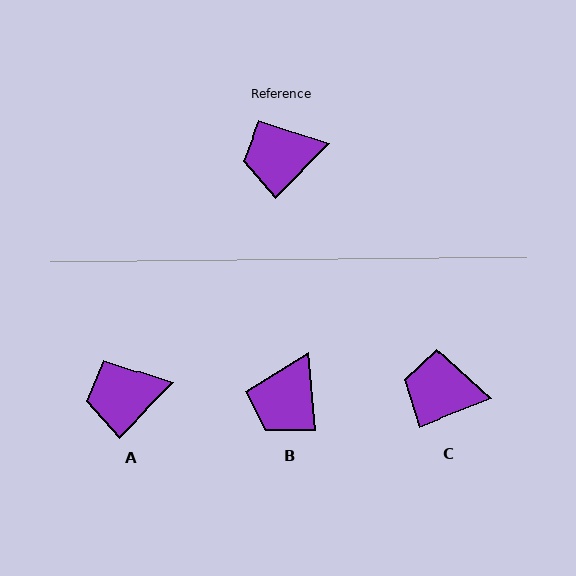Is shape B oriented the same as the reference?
No, it is off by about 49 degrees.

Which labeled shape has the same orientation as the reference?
A.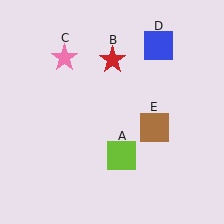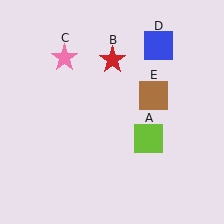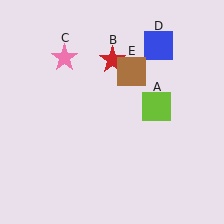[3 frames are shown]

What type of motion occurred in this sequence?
The lime square (object A), brown square (object E) rotated counterclockwise around the center of the scene.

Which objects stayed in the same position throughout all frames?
Red star (object B) and pink star (object C) and blue square (object D) remained stationary.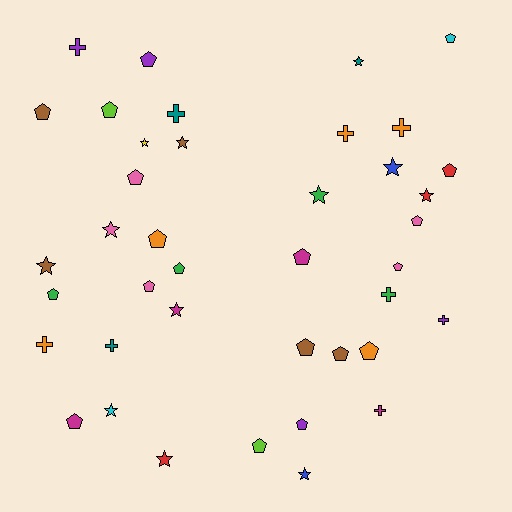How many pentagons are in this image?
There are 19 pentagons.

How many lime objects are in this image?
There are 2 lime objects.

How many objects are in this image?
There are 40 objects.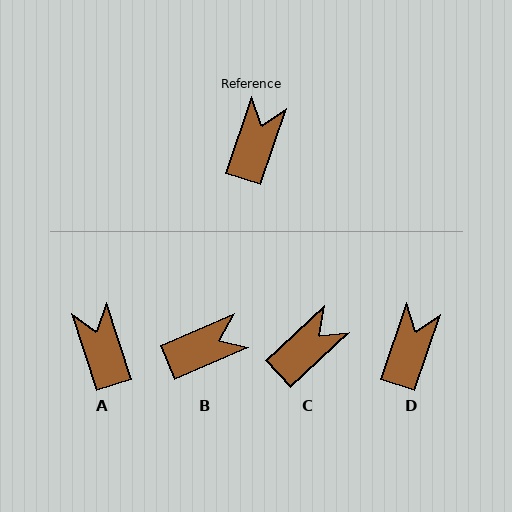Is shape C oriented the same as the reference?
No, it is off by about 29 degrees.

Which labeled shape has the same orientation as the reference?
D.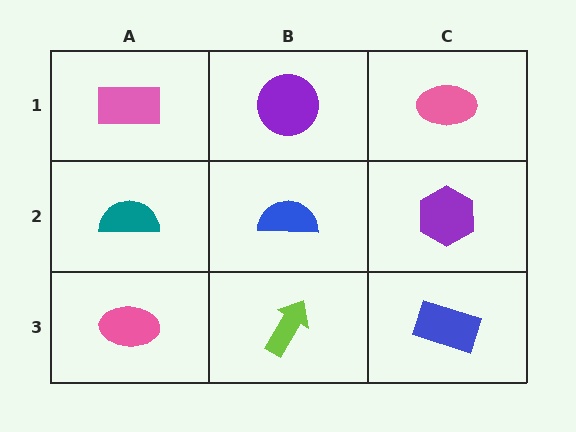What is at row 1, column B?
A purple circle.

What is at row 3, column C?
A blue rectangle.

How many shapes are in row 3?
3 shapes.